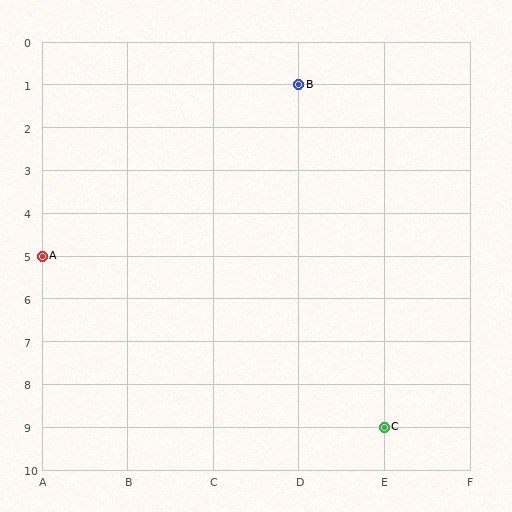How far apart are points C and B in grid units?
Points C and B are 1 column and 8 rows apart (about 8.1 grid units diagonally).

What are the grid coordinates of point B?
Point B is at grid coordinates (D, 1).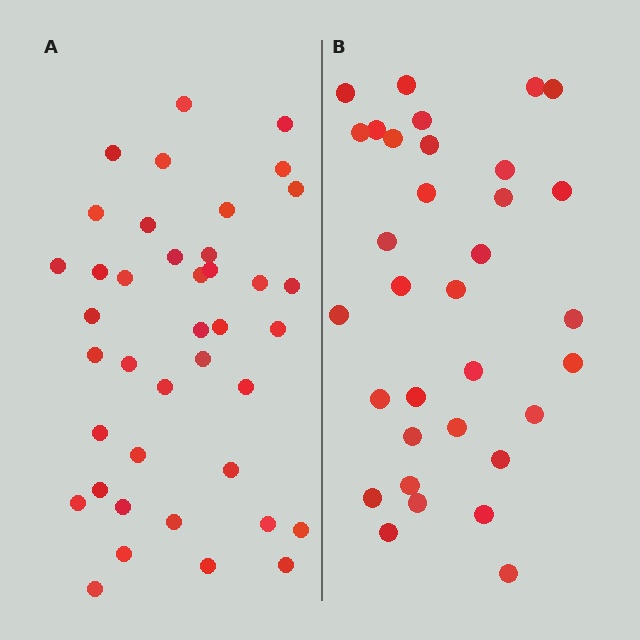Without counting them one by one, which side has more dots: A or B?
Region A (the left region) has more dots.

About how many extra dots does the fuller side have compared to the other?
Region A has roughly 8 or so more dots than region B.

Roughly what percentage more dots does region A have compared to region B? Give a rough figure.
About 20% more.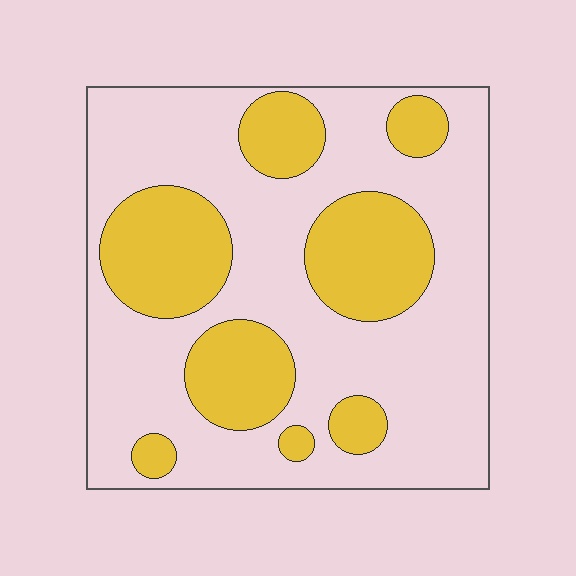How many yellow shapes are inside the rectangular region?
8.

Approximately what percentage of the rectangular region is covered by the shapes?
Approximately 30%.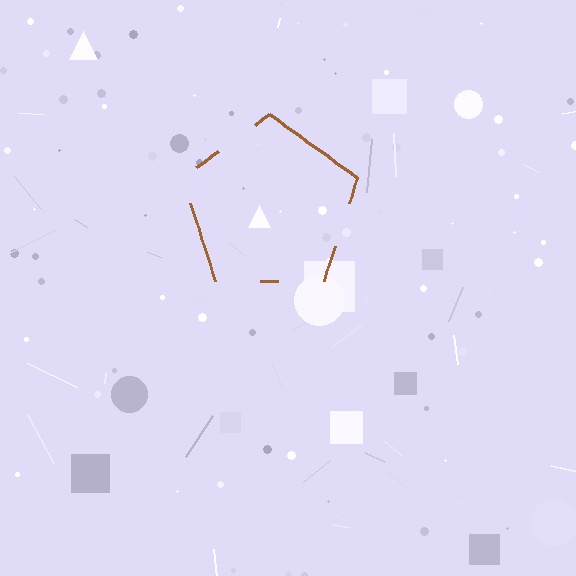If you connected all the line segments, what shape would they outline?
They would outline a pentagon.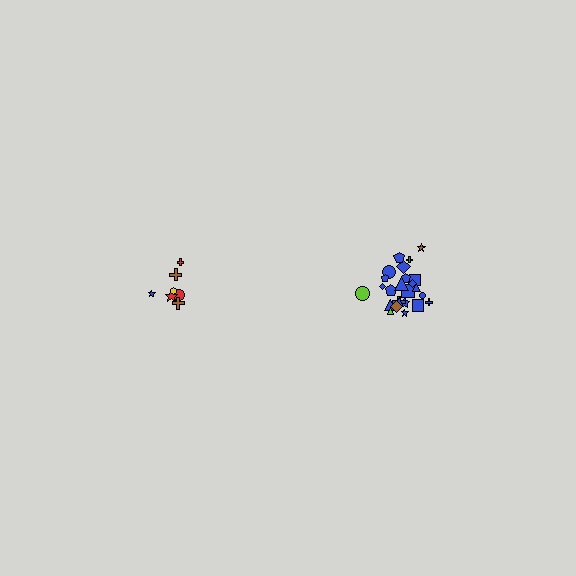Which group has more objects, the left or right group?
The right group.